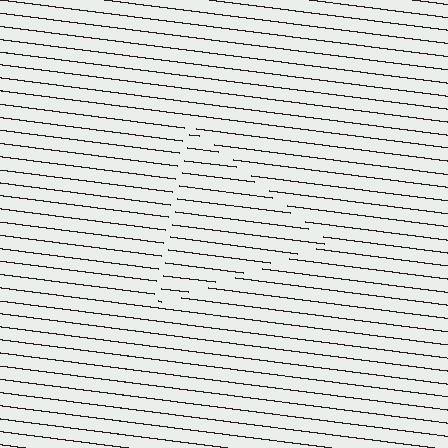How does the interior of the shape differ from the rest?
The interior of the shape contains the same grating, shifted by half a period — the contour is defined by the phase discontinuity where line-ends from the inner and outer gratings abut.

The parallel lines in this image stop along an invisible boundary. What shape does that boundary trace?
An illusory triangle. The interior of the shape contains the same grating, shifted by half a period — the contour is defined by the phase discontinuity where line-ends from the inner and outer gratings abut.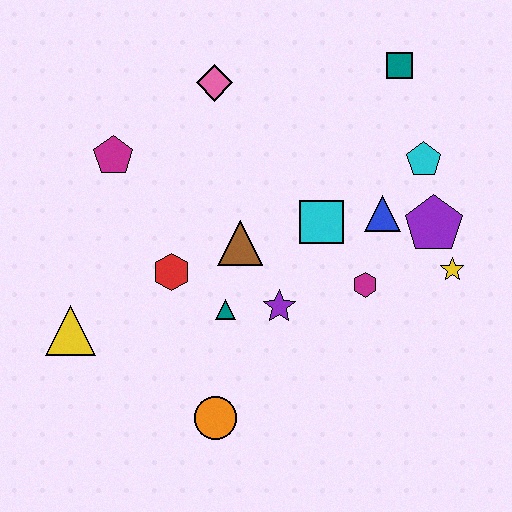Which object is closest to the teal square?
The cyan pentagon is closest to the teal square.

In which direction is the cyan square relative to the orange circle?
The cyan square is above the orange circle.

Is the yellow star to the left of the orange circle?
No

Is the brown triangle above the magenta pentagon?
No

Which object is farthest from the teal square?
The yellow triangle is farthest from the teal square.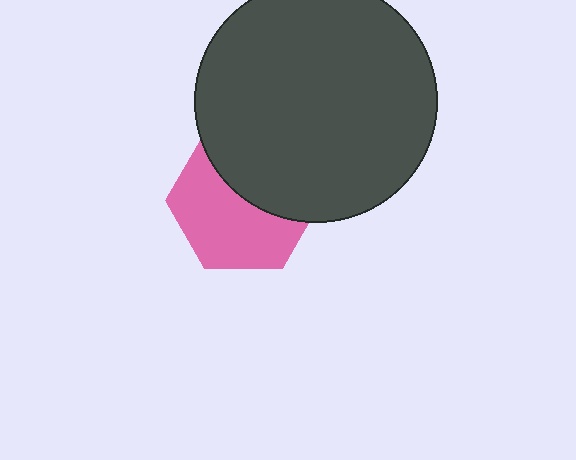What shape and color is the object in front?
The object in front is a dark gray circle.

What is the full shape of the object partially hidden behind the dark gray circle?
The partially hidden object is a pink hexagon.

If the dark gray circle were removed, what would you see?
You would see the complete pink hexagon.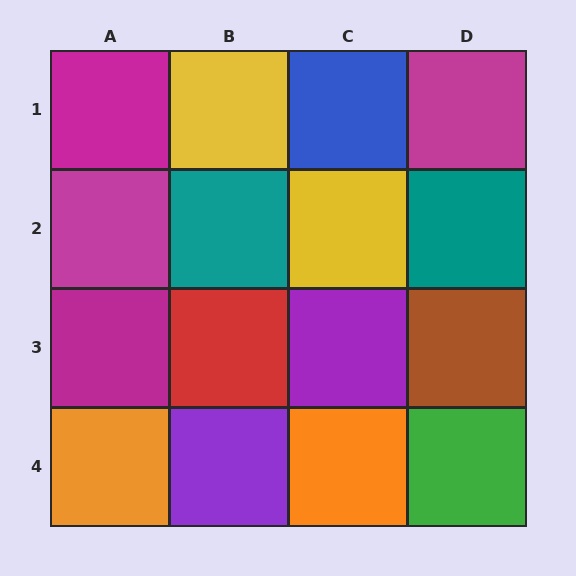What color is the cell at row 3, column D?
Brown.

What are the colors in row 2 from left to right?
Magenta, teal, yellow, teal.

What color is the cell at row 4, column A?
Orange.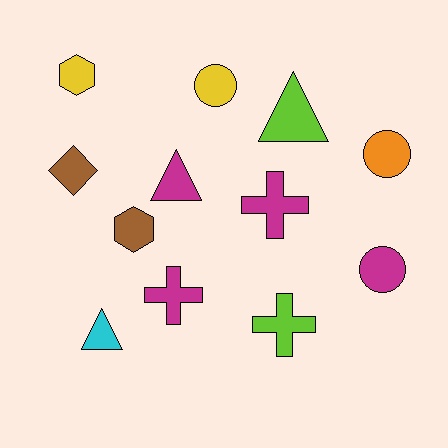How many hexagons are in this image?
There are 2 hexagons.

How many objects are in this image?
There are 12 objects.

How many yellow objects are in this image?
There are 2 yellow objects.